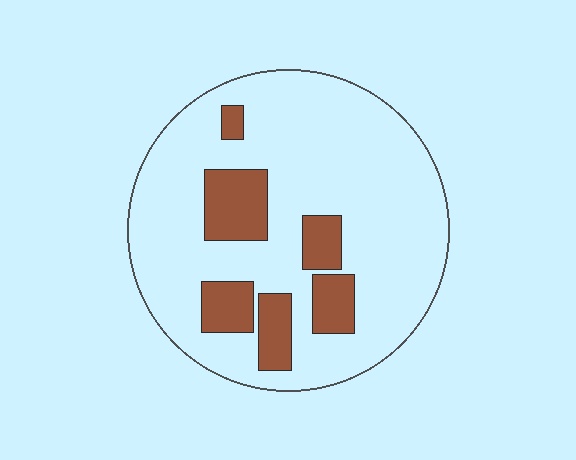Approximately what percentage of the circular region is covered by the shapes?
Approximately 20%.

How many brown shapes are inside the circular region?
6.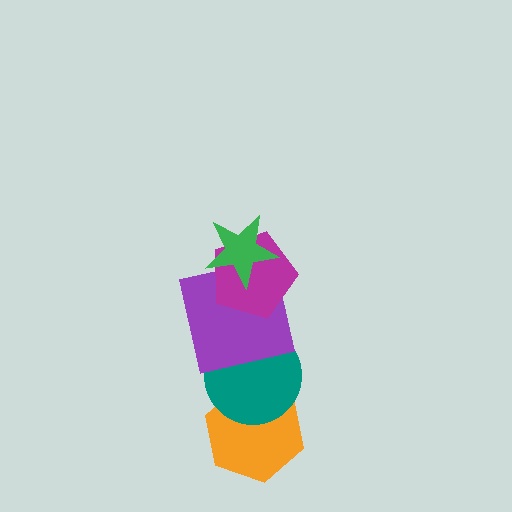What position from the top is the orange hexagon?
The orange hexagon is 5th from the top.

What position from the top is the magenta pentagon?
The magenta pentagon is 2nd from the top.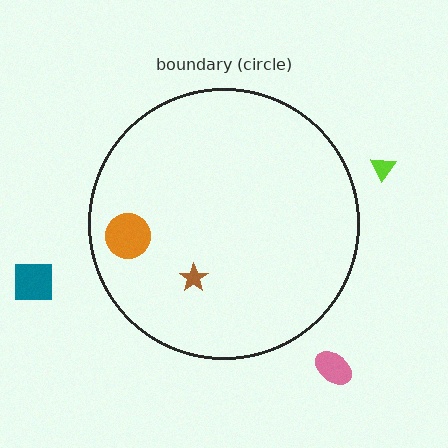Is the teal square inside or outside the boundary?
Outside.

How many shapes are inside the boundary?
2 inside, 3 outside.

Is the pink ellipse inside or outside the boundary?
Outside.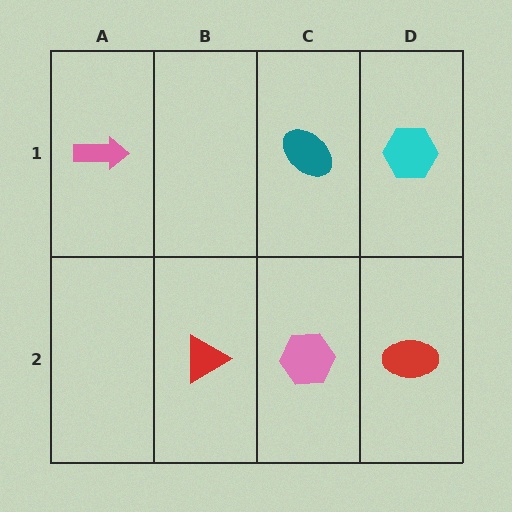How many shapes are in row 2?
3 shapes.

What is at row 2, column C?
A pink hexagon.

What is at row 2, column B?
A red triangle.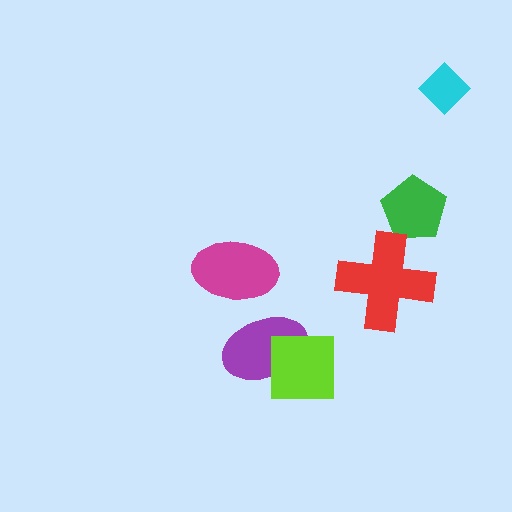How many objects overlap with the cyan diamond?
0 objects overlap with the cyan diamond.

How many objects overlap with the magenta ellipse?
0 objects overlap with the magenta ellipse.